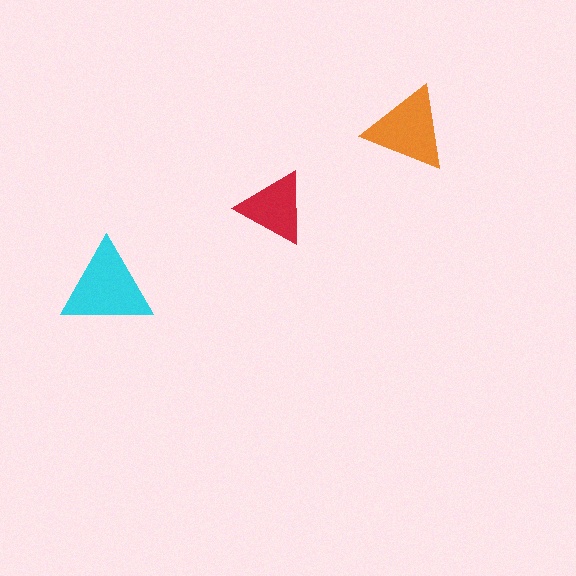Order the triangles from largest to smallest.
the cyan one, the orange one, the red one.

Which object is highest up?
The orange triangle is topmost.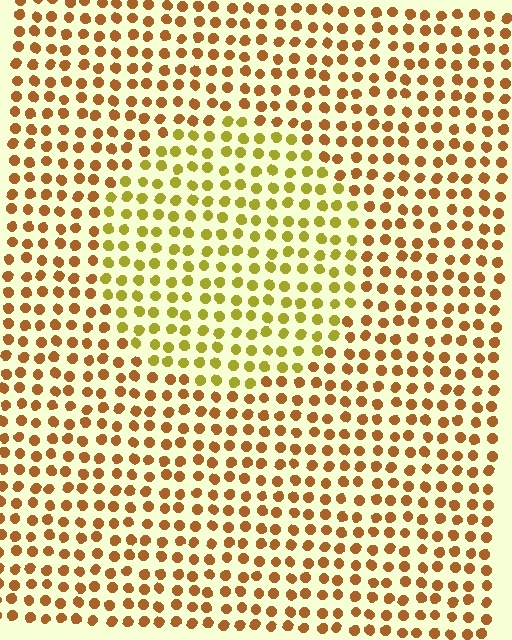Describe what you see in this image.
The image is filled with small brown elements in a uniform arrangement. A circle-shaped region is visible where the elements are tinted to a slightly different hue, forming a subtle color boundary.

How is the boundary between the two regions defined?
The boundary is defined purely by a slight shift in hue (about 36 degrees). Spacing, size, and orientation are identical on both sides.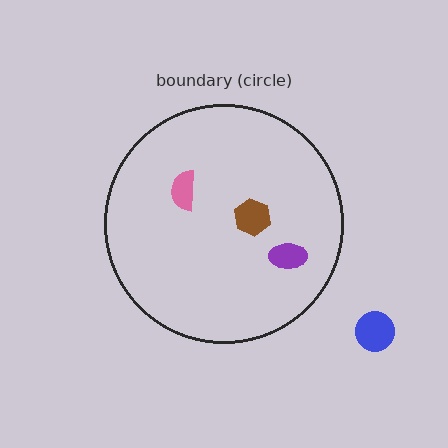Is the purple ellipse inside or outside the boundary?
Inside.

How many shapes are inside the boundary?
3 inside, 1 outside.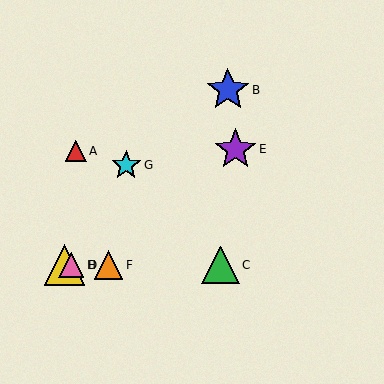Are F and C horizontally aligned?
Yes, both are at y≈265.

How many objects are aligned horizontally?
4 objects (C, D, F, H) are aligned horizontally.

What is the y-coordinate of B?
Object B is at y≈90.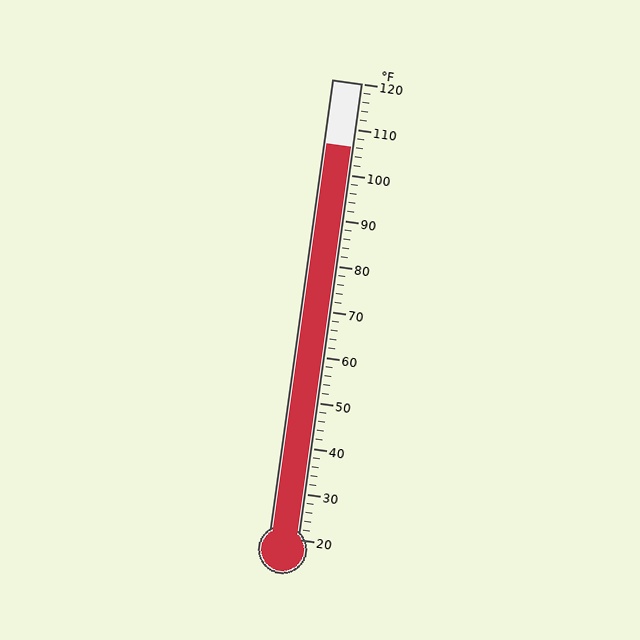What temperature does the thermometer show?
The thermometer shows approximately 106°F.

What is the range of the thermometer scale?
The thermometer scale ranges from 20°F to 120°F.